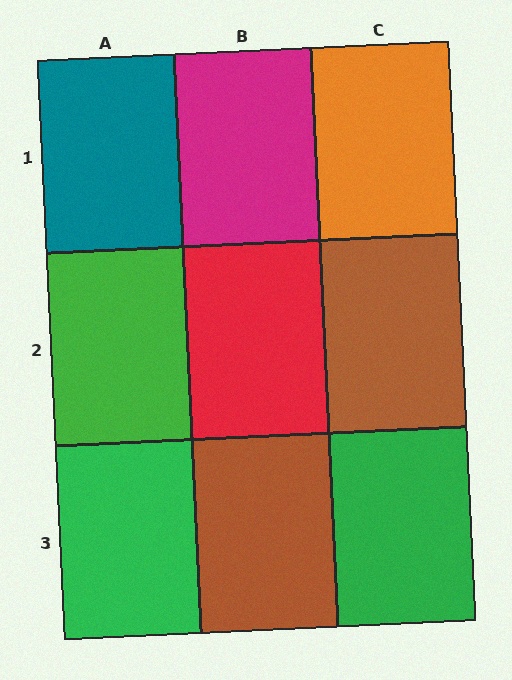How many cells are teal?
1 cell is teal.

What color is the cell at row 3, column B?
Brown.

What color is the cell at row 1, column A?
Teal.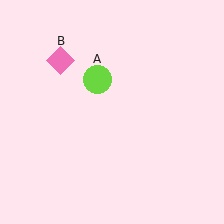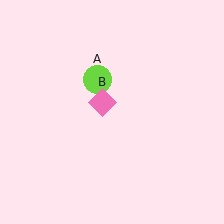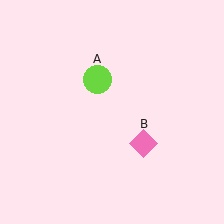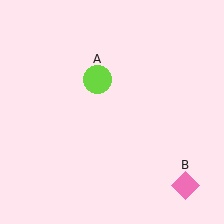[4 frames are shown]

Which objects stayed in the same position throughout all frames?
Lime circle (object A) remained stationary.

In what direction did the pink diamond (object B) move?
The pink diamond (object B) moved down and to the right.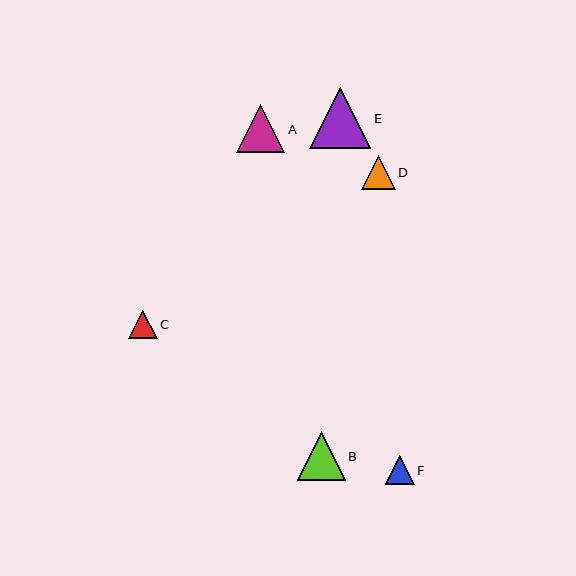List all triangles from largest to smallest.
From largest to smallest: E, A, B, D, F, C.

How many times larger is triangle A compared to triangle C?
Triangle A is approximately 1.7 times the size of triangle C.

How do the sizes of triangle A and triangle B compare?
Triangle A and triangle B are approximately the same size.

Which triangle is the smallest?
Triangle C is the smallest with a size of approximately 28 pixels.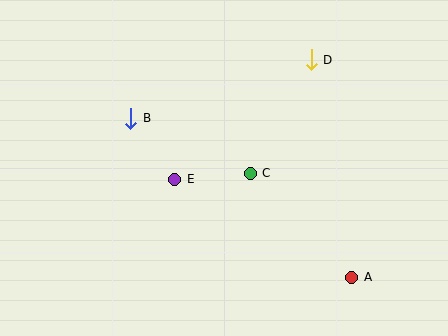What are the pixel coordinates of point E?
Point E is at (175, 179).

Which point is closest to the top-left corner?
Point B is closest to the top-left corner.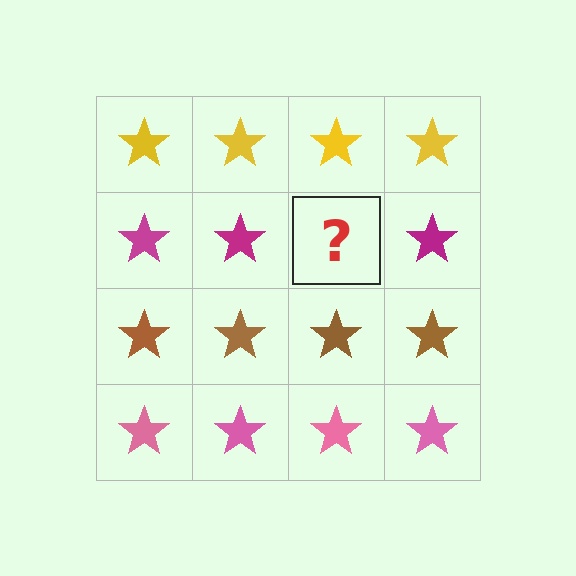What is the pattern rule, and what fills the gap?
The rule is that each row has a consistent color. The gap should be filled with a magenta star.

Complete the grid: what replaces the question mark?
The question mark should be replaced with a magenta star.